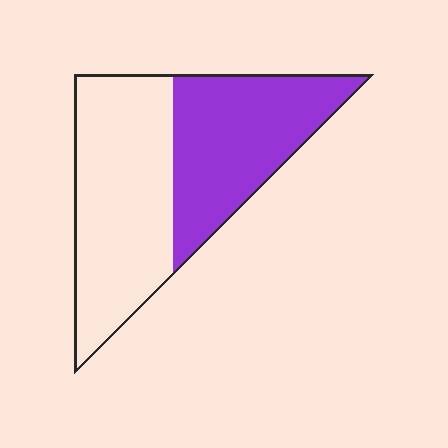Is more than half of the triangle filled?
No.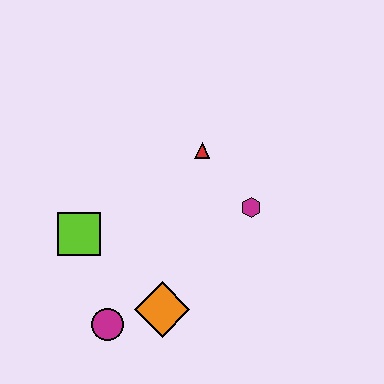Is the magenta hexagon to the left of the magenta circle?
No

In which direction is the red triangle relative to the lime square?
The red triangle is to the right of the lime square.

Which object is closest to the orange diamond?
The magenta circle is closest to the orange diamond.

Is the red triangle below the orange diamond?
No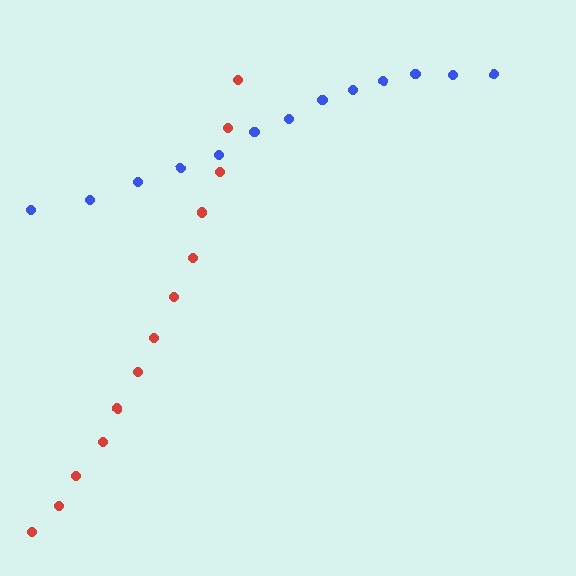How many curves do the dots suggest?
There are 2 distinct paths.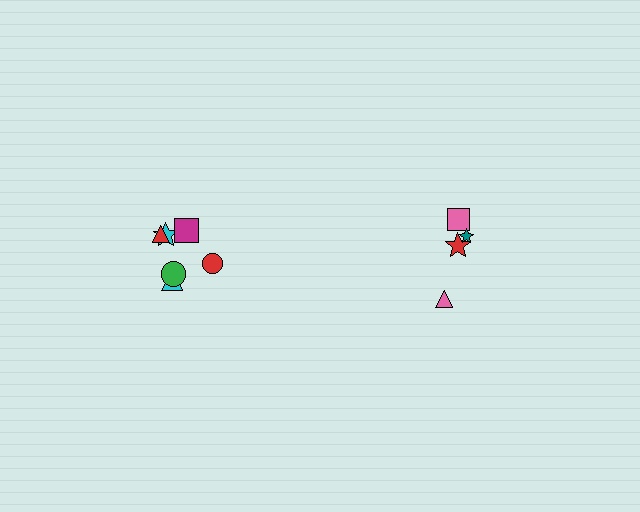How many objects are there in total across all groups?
There are 10 objects.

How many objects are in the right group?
There are 4 objects.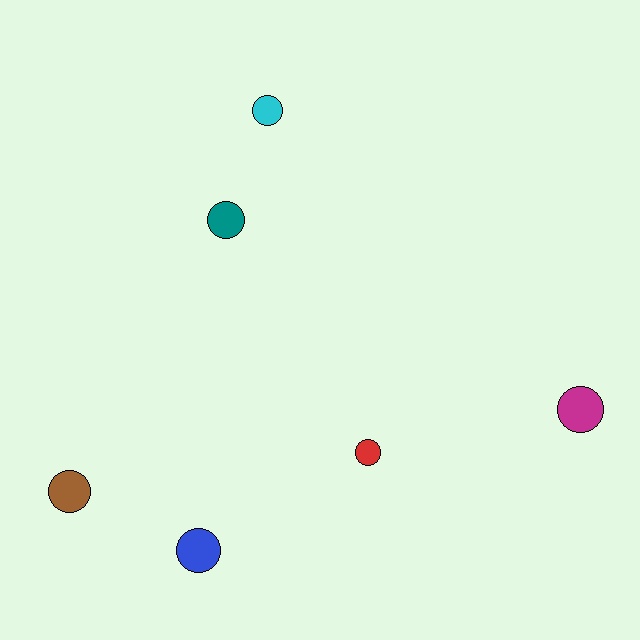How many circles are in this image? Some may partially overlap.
There are 6 circles.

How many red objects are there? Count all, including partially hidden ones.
There is 1 red object.